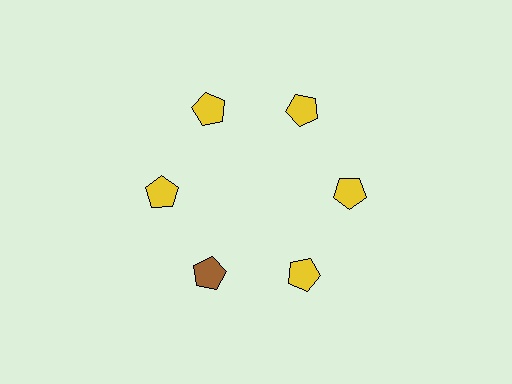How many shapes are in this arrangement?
There are 6 shapes arranged in a ring pattern.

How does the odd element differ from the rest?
It has a different color: brown instead of yellow.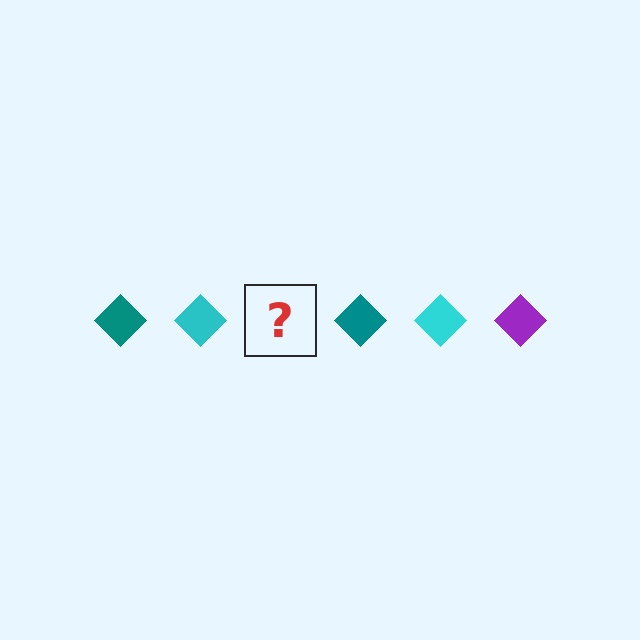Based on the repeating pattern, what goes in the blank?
The blank should be a purple diamond.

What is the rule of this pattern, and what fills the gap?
The rule is that the pattern cycles through teal, cyan, purple diamonds. The gap should be filled with a purple diamond.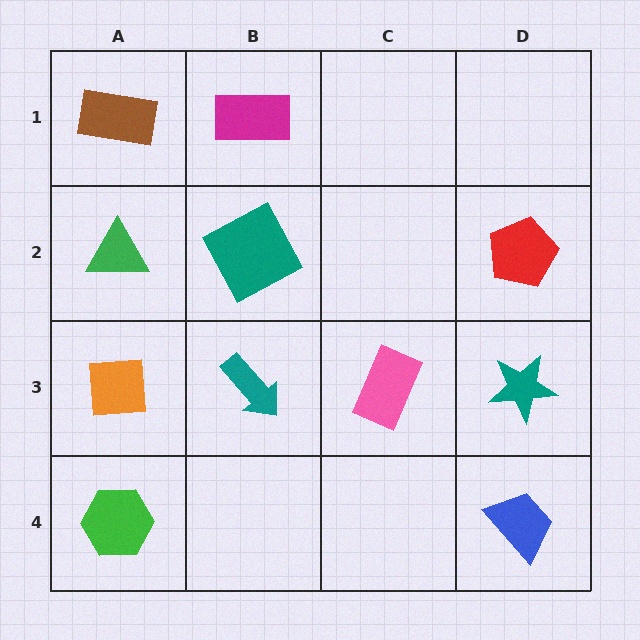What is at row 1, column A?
A brown rectangle.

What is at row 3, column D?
A teal star.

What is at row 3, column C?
A pink rectangle.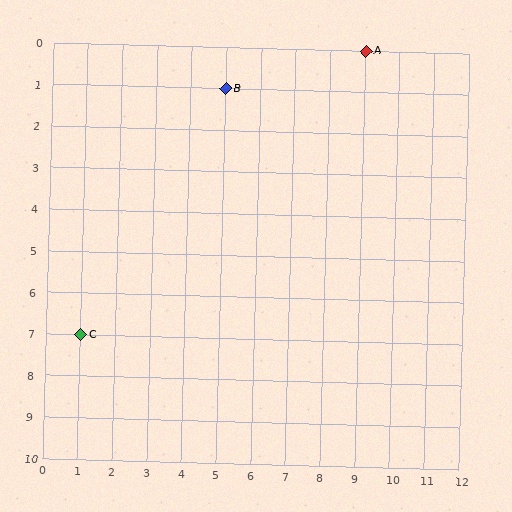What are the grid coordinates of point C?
Point C is at grid coordinates (1, 7).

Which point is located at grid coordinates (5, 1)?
Point B is at (5, 1).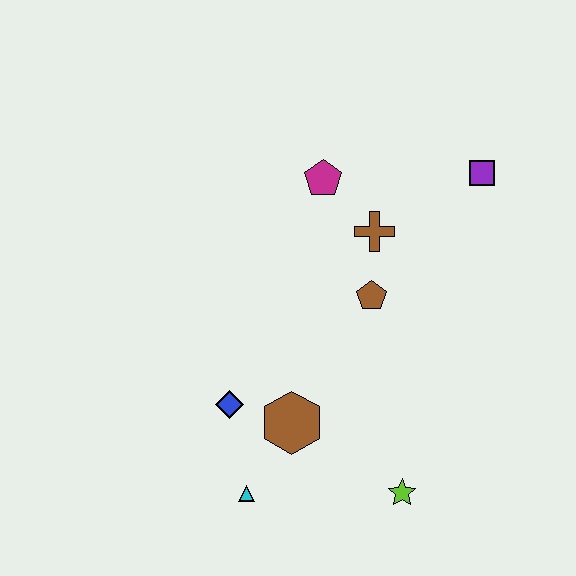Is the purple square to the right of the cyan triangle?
Yes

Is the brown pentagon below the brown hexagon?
No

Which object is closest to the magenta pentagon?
The brown cross is closest to the magenta pentagon.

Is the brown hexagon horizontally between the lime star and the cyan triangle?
Yes